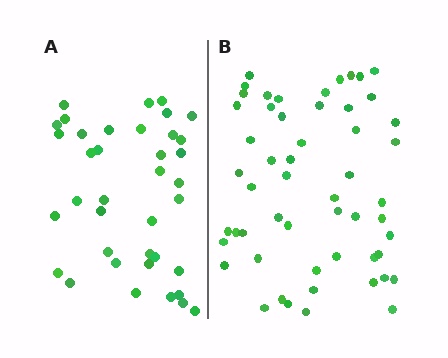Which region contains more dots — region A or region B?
Region B (the right region) has more dots.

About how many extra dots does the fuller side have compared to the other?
Region B has approximately 15 more dots than region A.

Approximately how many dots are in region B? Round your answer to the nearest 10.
About 50 dots. (The exact count is 54, which rounds to 50.)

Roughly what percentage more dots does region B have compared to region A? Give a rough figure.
About 40% more.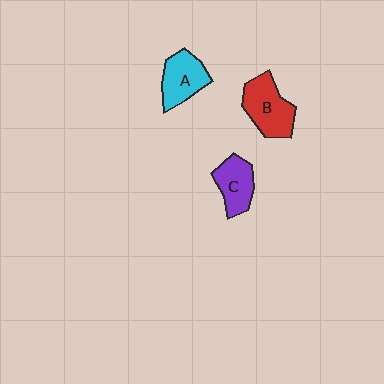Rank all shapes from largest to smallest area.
From largest to smallest: B (red), A (cyan), C (purple).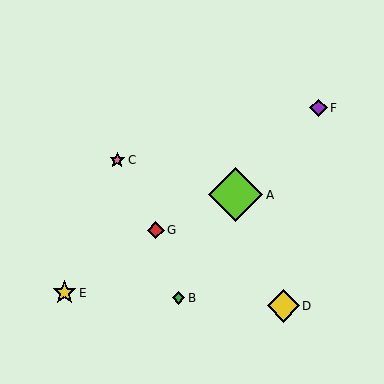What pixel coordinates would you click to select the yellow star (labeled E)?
Click at (64, 293) to select the yellow star E.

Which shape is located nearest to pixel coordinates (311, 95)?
The purple diamond (labeled F) at (319, 108) is nearest to that location.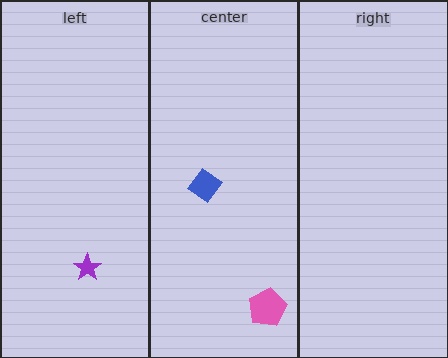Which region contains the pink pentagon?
The center region.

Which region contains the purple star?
The left region.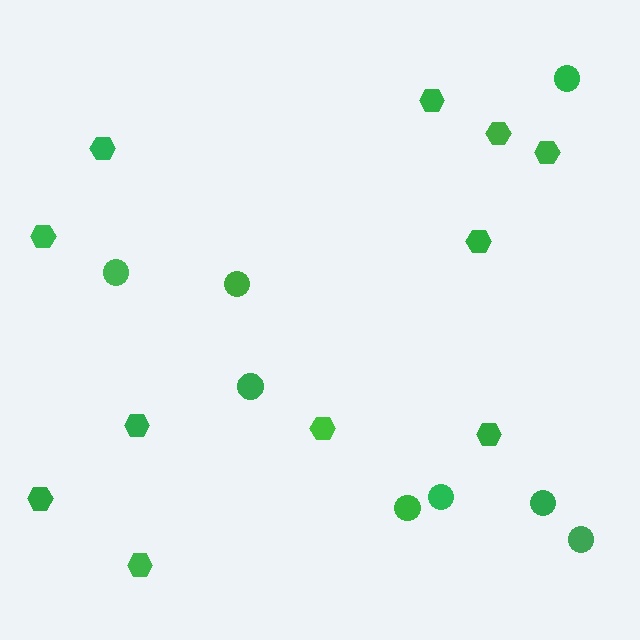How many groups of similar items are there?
There are 2 groups: one group of circles (8) and one group of hexagons (11).